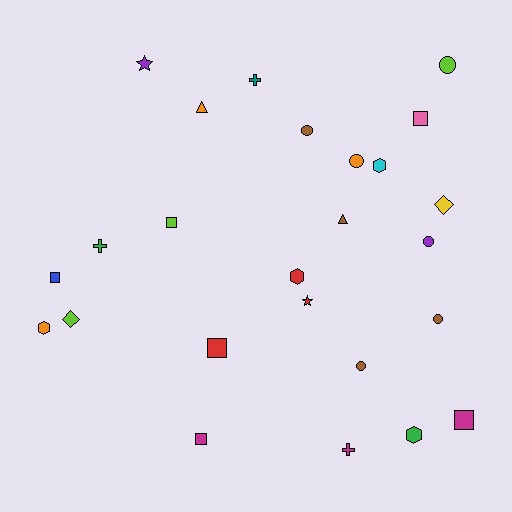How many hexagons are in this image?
There are 4 hexagons.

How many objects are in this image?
There are 25 objects.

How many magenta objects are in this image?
There are 3 magenta objects.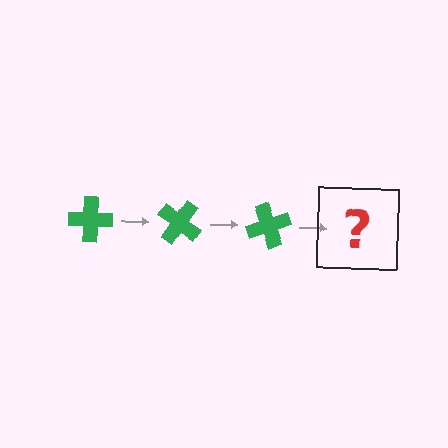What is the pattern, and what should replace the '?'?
The pattern is that the cross rotates 35 degrees each step. The '?' should be a green cross rotated 105 degrees.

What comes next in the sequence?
The next element should be a green cross rotated 105 degrees.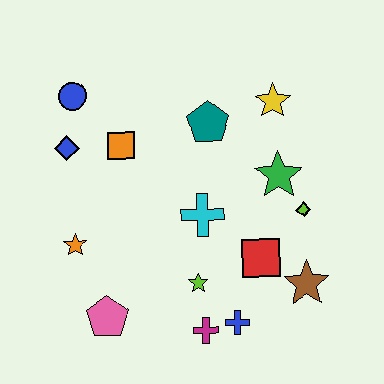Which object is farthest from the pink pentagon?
The yellow star is farthest from the pink pentagon.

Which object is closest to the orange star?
The pink pentagon is closest to the orange star.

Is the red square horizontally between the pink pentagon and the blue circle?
No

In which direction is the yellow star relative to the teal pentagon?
The yellow star is to the right of the teal pentagon.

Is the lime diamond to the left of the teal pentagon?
No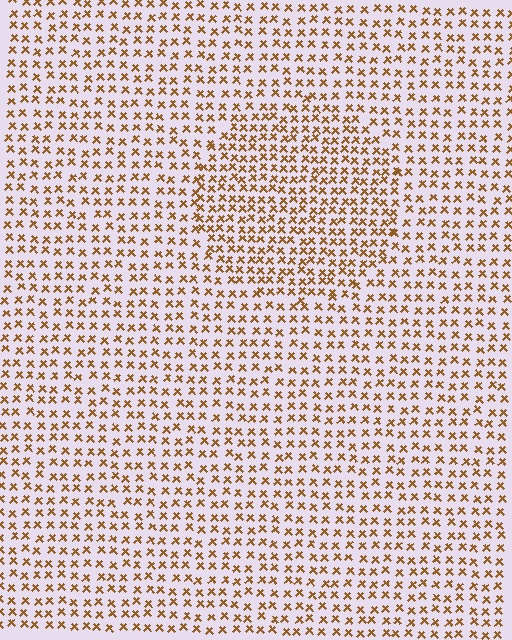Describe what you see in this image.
The image contains small brown elements arranged at two different densities. A circle-shaped region is visible where the elements are more densely packed than the surrounding area.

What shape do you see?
I see a circle.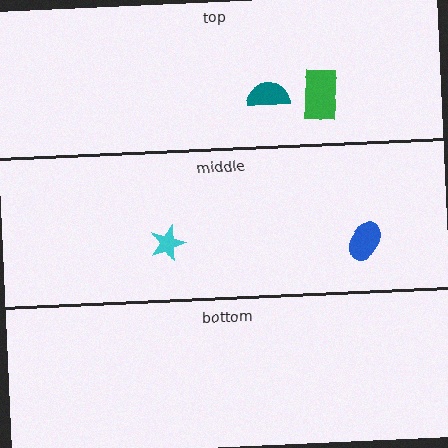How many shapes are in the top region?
2.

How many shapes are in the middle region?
2.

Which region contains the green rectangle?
The top region.